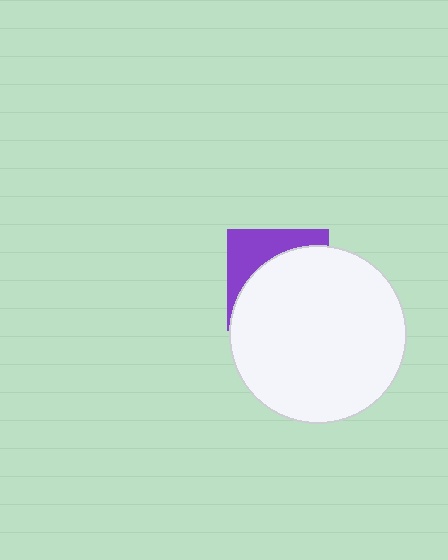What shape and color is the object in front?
The object in front is a white circle.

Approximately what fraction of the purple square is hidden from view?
Roughly 67% of the purple square is hidden behind the white circle.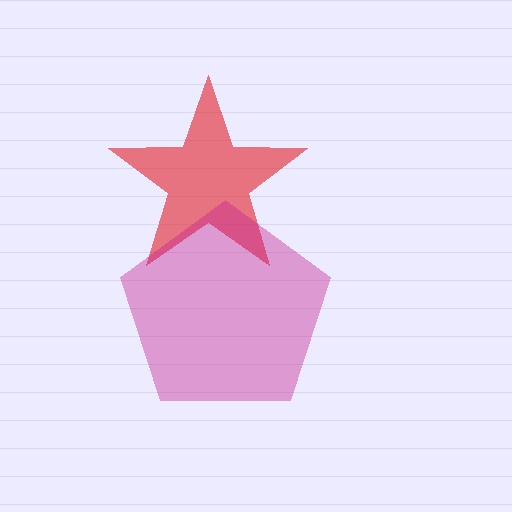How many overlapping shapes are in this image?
There are 2 overlapping shapes in the image.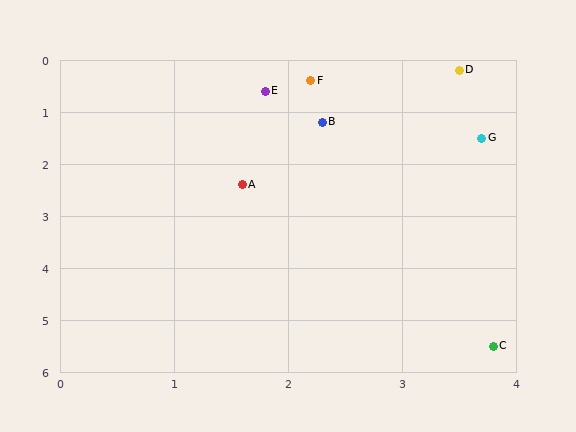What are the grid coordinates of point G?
Point G is at approximately (3.7, 1.5).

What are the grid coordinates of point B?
Point B is at approximately (2.3, 1.2).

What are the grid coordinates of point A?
Point A is at approximately (1.6, 2.4).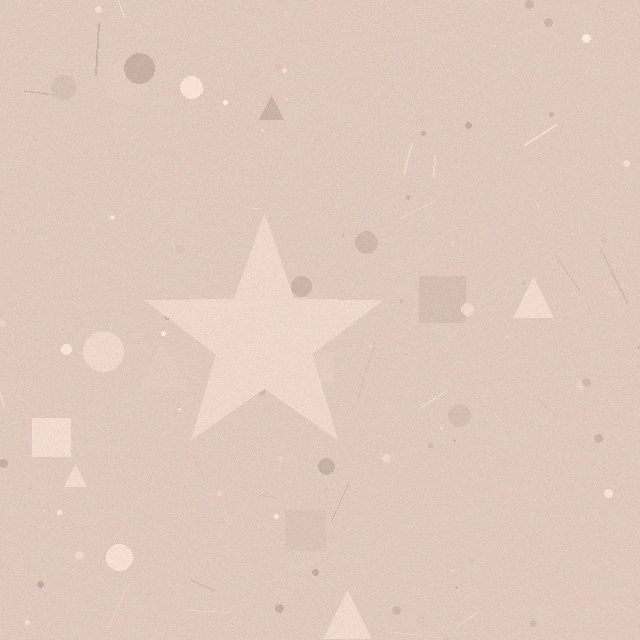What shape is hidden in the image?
A star is hidden in the image.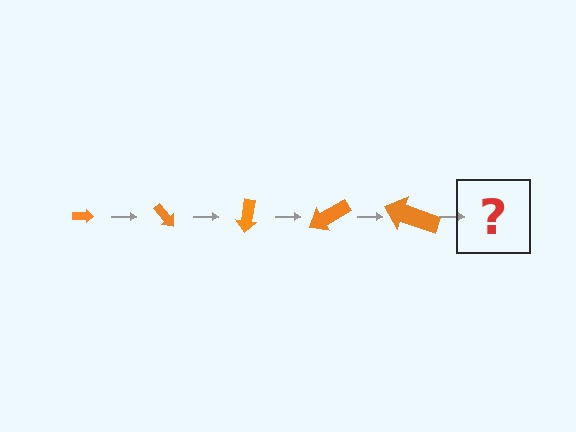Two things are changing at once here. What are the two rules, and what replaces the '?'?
The two rules are that the arrow grows larger each step and it rotates 50 degrees each step. The '?' should be an arrow, larger than the previous one and rotated 250 degrees from the start.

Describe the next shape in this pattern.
It should be an arrow, larger than the previous one and rotated 250 degrees from the start.